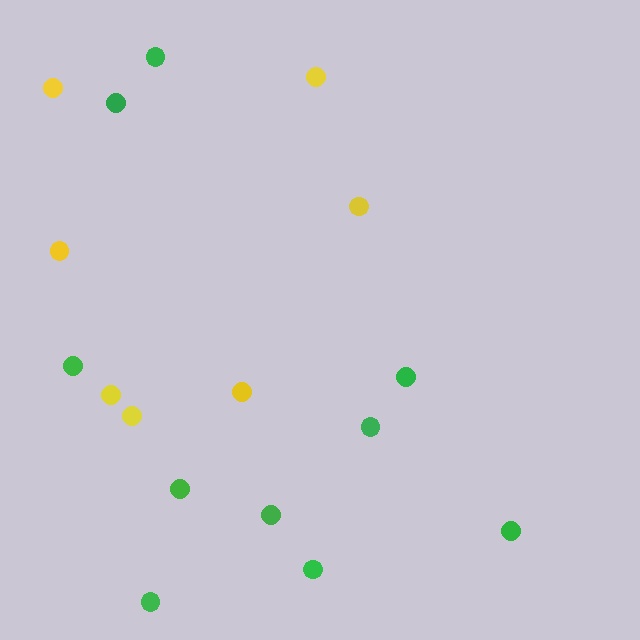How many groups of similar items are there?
There are 2 groups: one group of green circles (10) and one group of yellow circles (7).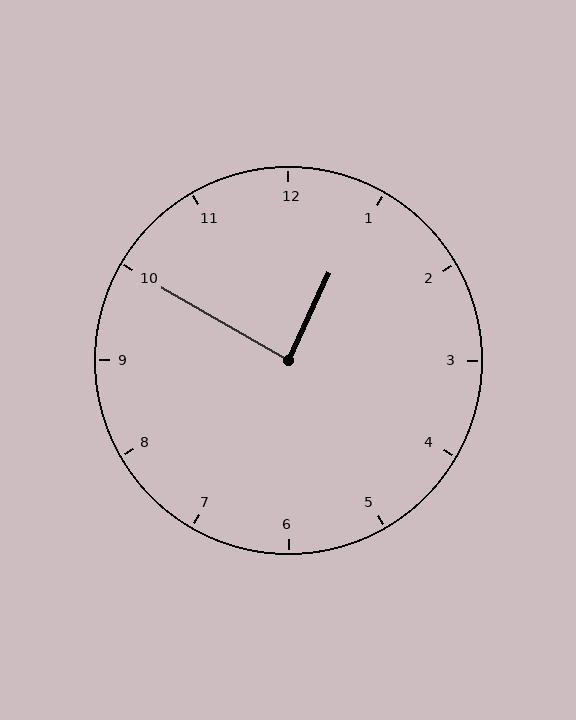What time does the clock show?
12:50.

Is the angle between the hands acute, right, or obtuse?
It is right.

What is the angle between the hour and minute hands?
Approximately 85 degrees.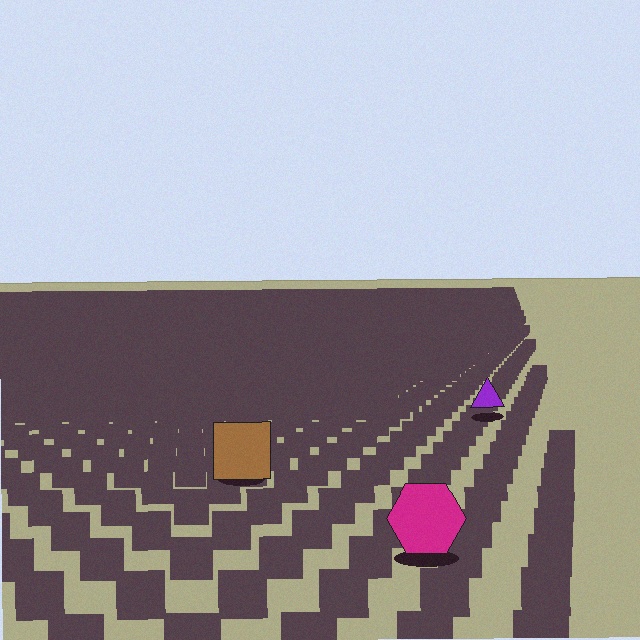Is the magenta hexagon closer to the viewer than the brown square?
Yes. The magenta hexagon is closer — you can tell from the texture gradient: the ground texture is coarser near it.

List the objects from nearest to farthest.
From nearest to farthest: the magenta hexagon, the brown square, the purple triangle.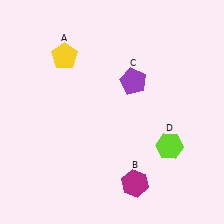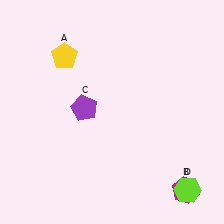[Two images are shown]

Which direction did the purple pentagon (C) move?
The purple pentagon (C) moved left.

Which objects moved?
The objects that moved are: the magenta hexagon (B), the purple pentagon (C), the lime hexagon (D).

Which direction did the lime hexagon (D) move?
The lime hexagon (D) moved down.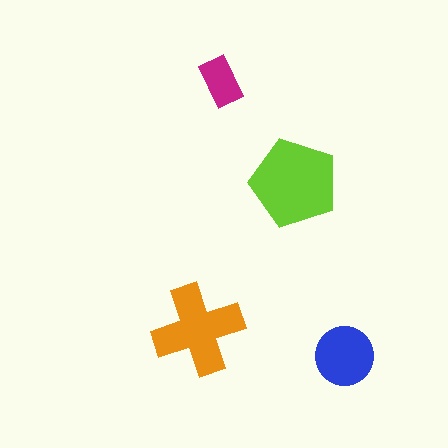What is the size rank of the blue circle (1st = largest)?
3rd.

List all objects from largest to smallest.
The lime pentagon, the orange cross, the blue circle, the magenta rectangle.